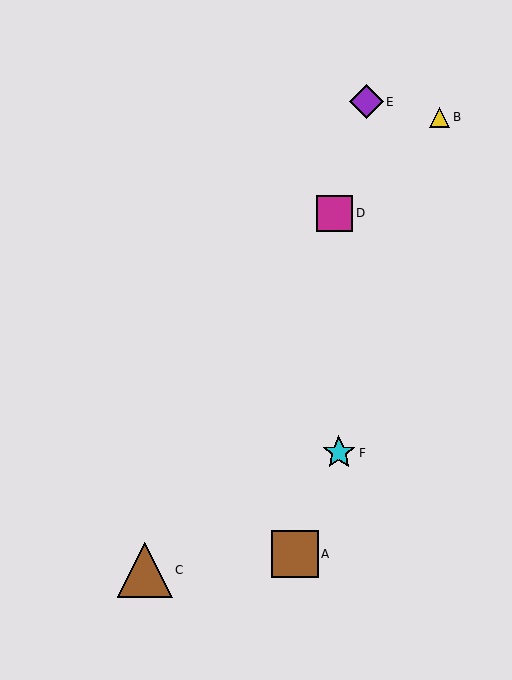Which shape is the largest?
The brown triangle (labeled C) is the largest.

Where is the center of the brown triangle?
The center of the brown triangle is at (145, 570).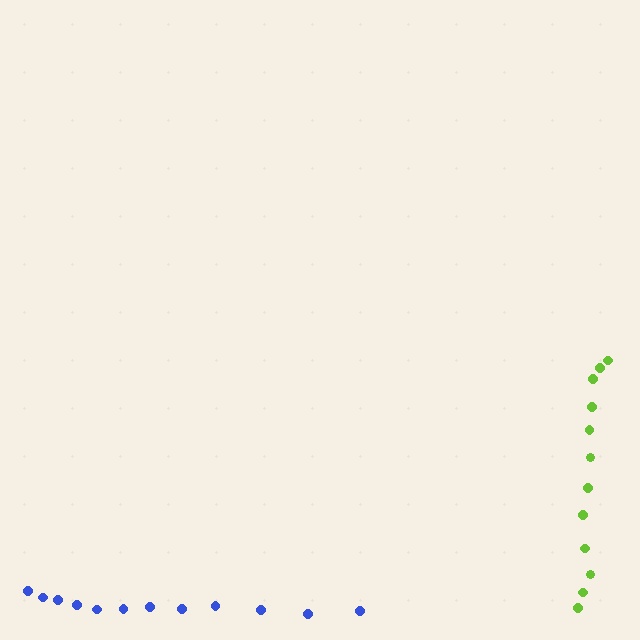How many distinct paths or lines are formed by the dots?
There are 2 distinct paths.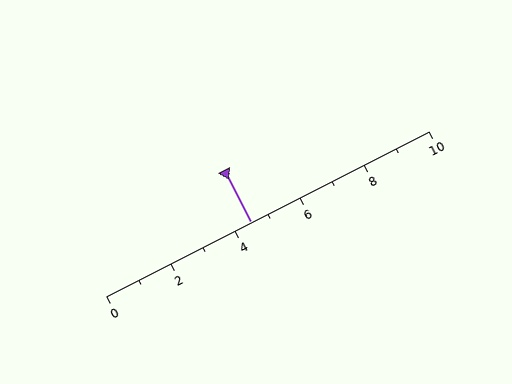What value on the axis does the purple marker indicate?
The marker indicates approximately 4.5.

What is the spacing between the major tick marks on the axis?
The major ticks are spaced 2 apart.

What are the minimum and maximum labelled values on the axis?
The axis runs from 0 to 10.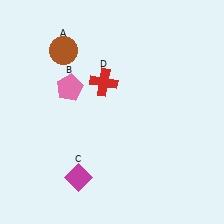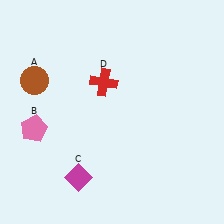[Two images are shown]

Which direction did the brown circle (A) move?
The brown circle (A) moved left.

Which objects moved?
The objects that moved are: the brown circle (A), the pink pentagon (B).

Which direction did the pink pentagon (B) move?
The pink pentagon (B) moved down.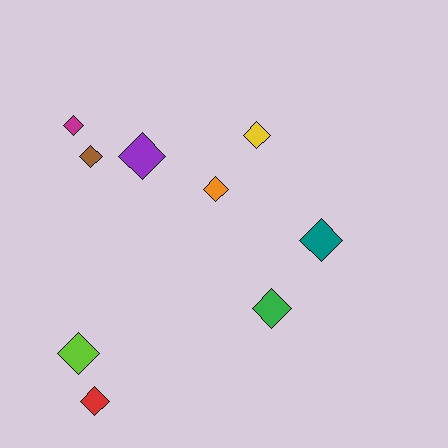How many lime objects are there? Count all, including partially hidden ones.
There is 1 lime object.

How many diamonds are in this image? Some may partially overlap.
There are 9 diamonds.